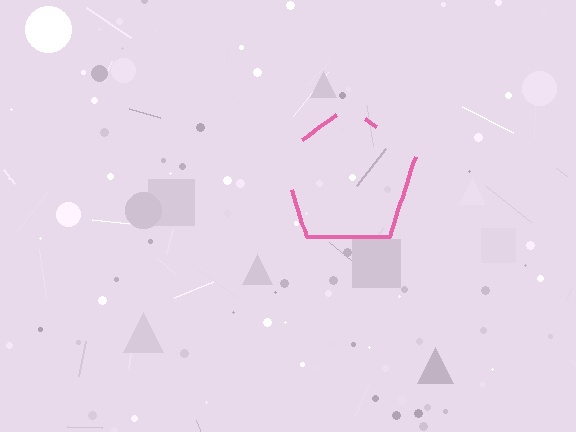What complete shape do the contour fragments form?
The contour fragments form a pentagon.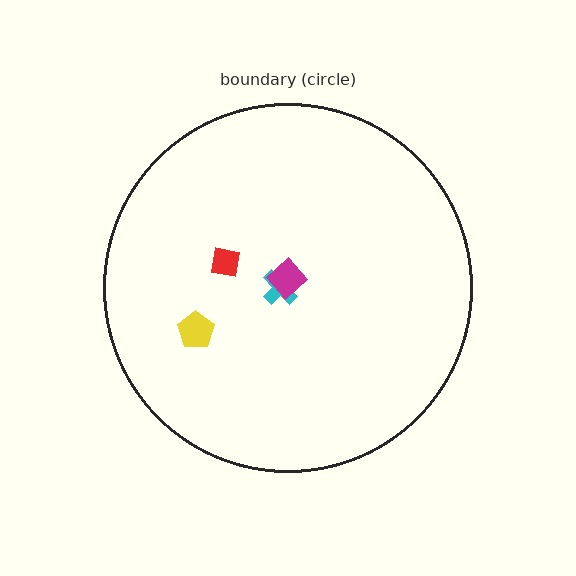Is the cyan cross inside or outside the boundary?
Inside.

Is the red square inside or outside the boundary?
Inside.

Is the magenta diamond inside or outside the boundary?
Inside.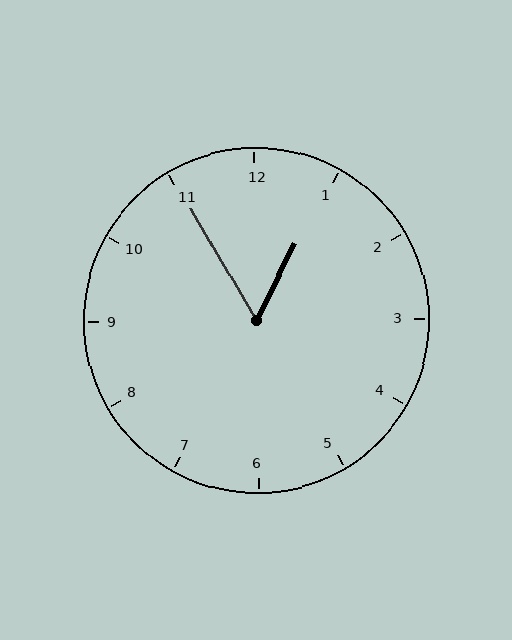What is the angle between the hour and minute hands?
Approximately 58 degrees.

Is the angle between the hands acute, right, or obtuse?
It is acute.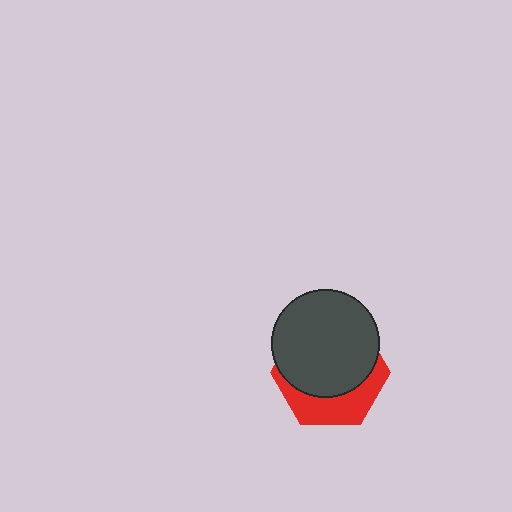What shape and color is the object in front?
The object in front is a dark gray circle.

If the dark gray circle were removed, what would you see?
You would see the complete red hexagon.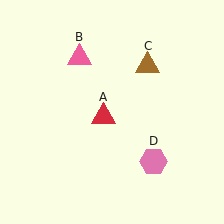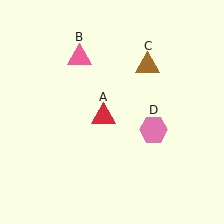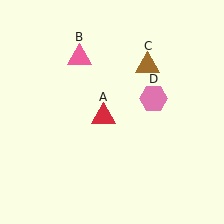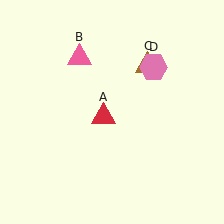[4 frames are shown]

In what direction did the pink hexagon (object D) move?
The pink hexagon (object D) moved up.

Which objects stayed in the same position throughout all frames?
Red triangle (object A) and pink triangle (object B) and brown triangle (object C) remained stationary.